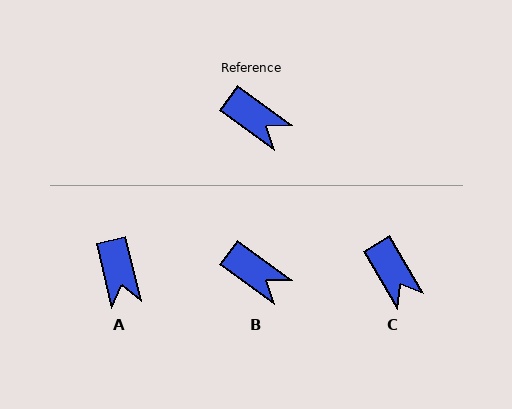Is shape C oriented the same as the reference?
No, it is off by about 23 degrees.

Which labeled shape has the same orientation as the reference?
B.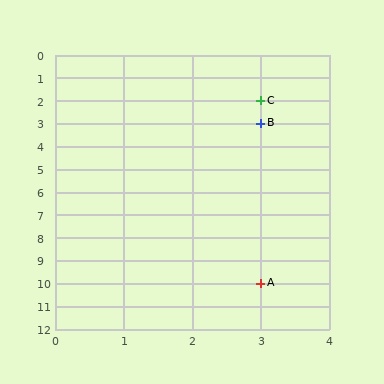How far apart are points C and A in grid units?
Points C and A are 8 rows apart.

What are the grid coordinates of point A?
Point A is at grid coordinates (3, 10).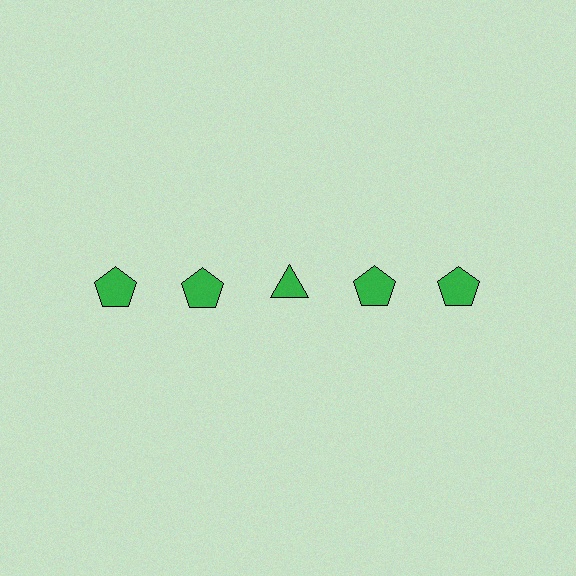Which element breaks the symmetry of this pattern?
The green triangle in the top row, center column breaks the symmetry. All other shapes are green pentagons.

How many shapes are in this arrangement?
There are 5 shapes arranged in a grid pattern.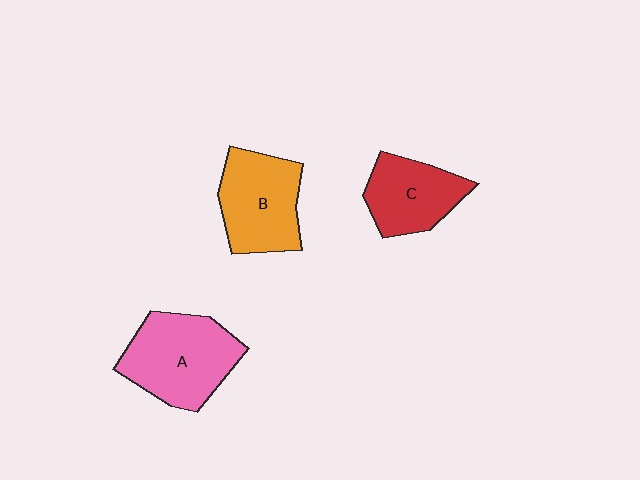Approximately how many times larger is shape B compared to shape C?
Approximately 1.2 times.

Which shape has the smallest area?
Shape C (red).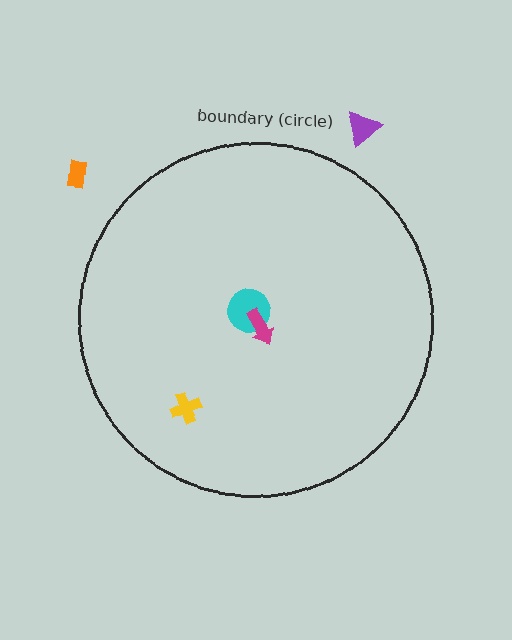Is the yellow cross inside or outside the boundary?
Inside.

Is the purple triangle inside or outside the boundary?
Outside.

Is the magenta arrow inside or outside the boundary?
Inside.